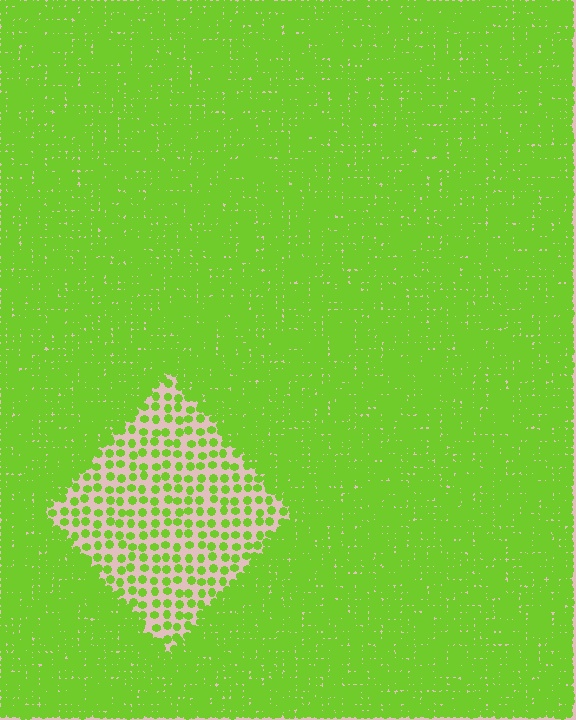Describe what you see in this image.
The image contains small lime elements arranged at two different densities. A diamond-shaped region is visible where the elements are less densely packed than the surrounding area.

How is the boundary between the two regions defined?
The boundary is defined by a change in element density (approximately 3.1x ratio). All elements are the same color, size, and shape.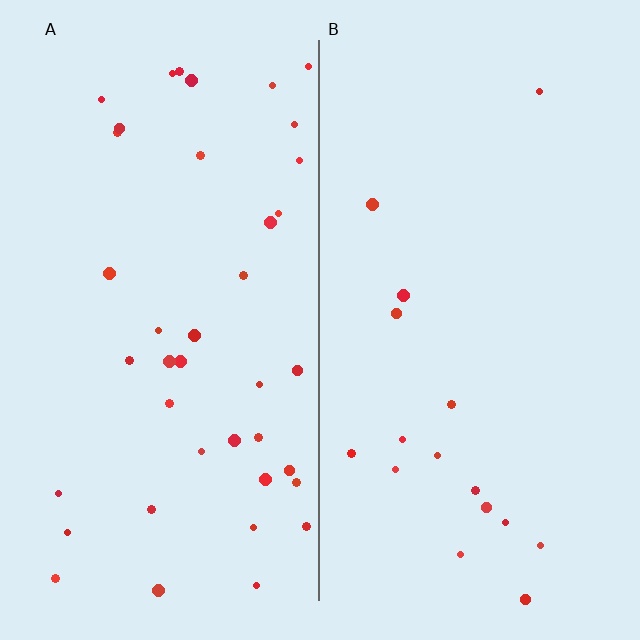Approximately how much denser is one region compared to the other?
Approximately 2.5× — region A over region B.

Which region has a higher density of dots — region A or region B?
A (the left).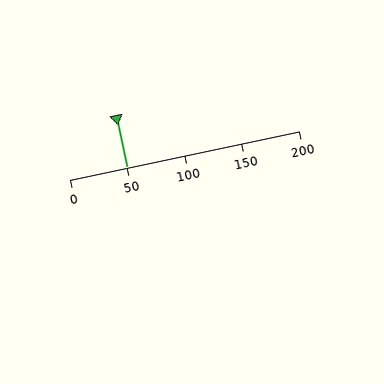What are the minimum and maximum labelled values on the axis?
The axis runs from 0 to 200.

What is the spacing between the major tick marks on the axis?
The major ticks are spaced 50 apart.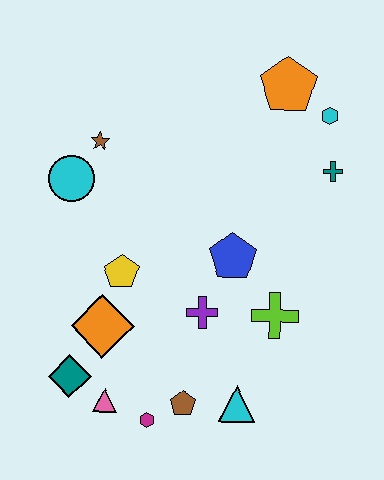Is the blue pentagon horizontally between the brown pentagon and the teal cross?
Yes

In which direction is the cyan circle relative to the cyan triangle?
The cyan circle is above the cyan triangle.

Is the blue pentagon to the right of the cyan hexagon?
No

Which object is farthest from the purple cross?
The orange pentagon is farthest from the purple cross.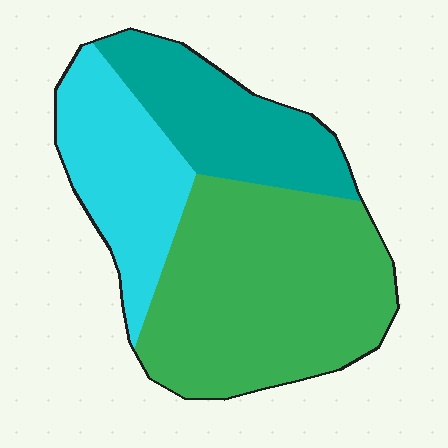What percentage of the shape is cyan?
Cyan covers 25% of the shape.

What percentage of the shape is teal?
Teal covers around 25% of the shape.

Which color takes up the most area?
Green, at roughly 50%.